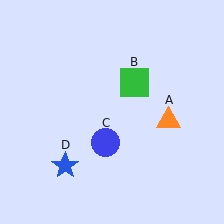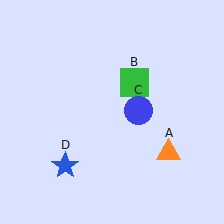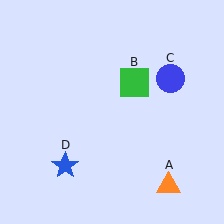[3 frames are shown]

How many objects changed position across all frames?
2 objects changed position: orange triangle (object A), blue circle (object C).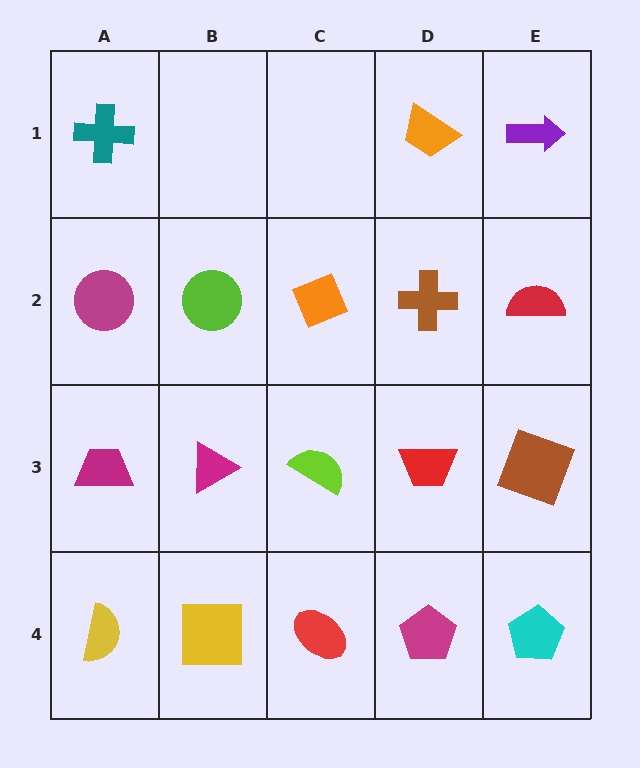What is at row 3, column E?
A brown square.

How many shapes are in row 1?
3 shapes.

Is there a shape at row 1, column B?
No, that cell is empty.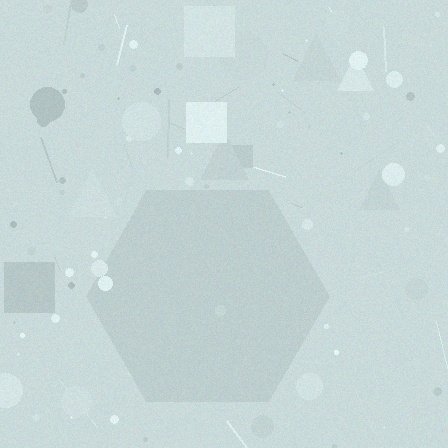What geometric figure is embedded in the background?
A hexagon is embedded in the background.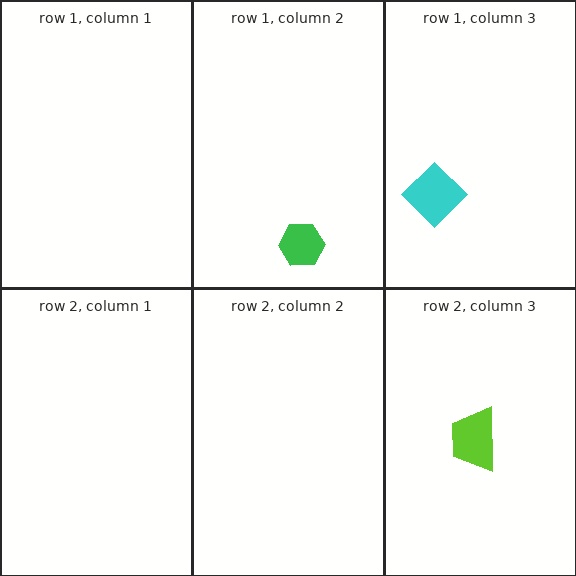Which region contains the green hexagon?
The row 1, column 2 region.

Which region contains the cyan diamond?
The row 1, column 3 region.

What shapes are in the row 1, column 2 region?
The green hexagon.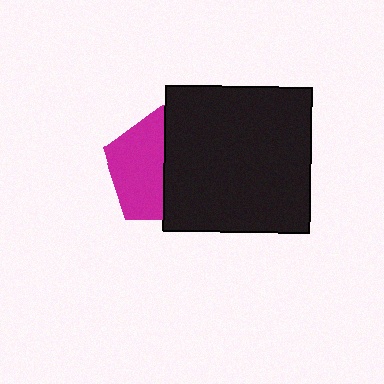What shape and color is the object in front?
The object in front is a black square.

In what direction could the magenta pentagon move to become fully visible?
The magenta pentagon could move left. That would shift it out from behind the black square entirely.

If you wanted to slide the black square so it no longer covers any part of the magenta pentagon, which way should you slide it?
Slide it right — that is the most direct way to separate the two shapes.